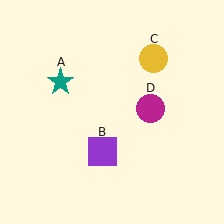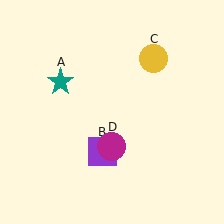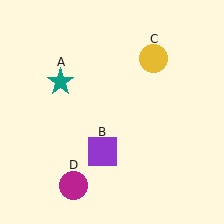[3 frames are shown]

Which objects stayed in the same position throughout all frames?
Teal star (object A) and purple square (object B) and yellow circle (object C) remained stationary.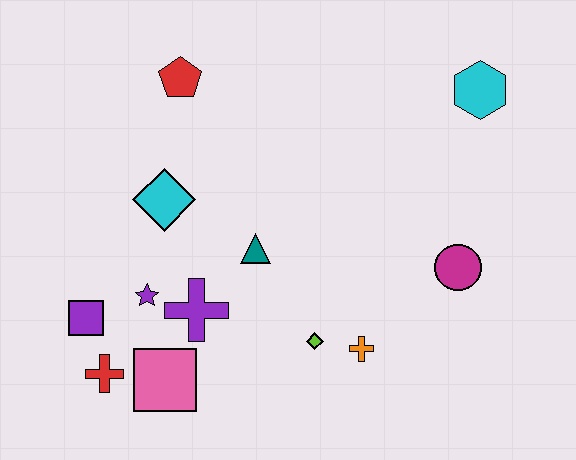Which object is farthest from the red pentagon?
The magenta circle is farthest from the red pentagon.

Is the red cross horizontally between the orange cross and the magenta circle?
No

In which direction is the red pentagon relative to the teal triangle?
The red pentagon is above the teal triangle.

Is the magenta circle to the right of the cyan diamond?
Yes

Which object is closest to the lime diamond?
The orange cross is closest to the lime diamond.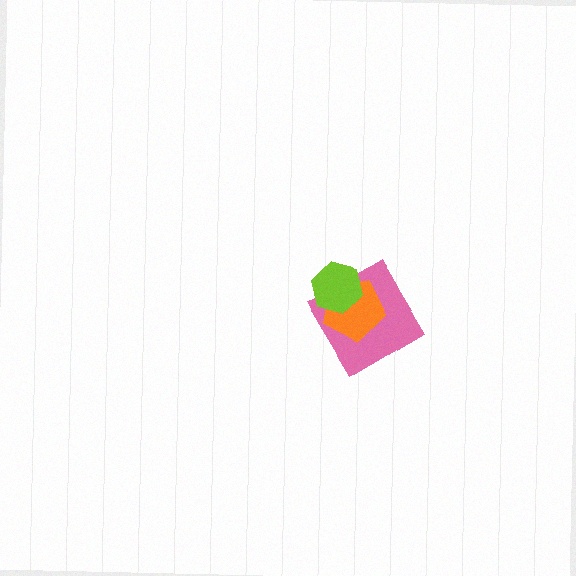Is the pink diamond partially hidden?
Yes, it is partially covered by another shape.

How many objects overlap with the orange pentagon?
2 objects overlap with the orange pentagon.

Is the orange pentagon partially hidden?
Yes, it is partially covered by another shape.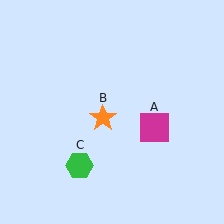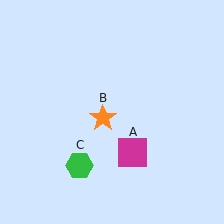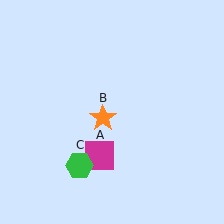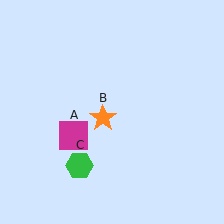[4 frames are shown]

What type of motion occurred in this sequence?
The magenta square (object A) rotated clockwise around the center of the scene.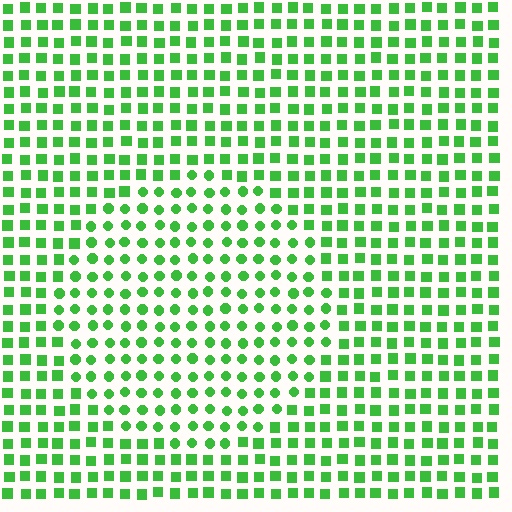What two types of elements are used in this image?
The image uses circles inside the circle region and squares outside it.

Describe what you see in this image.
The image is filled with small green elements arranged in a uniform grid. A circle-shaped region contains circles, while the surrounding area contains squares. The boundary is defined purely by the change in element shape.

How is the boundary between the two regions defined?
The boundary is defined by a change in element shape: circles inside vs. squares outside. All elements share the same color and spacing.